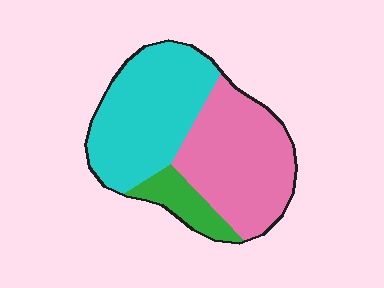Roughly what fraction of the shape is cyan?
Cyan covers about 45% of the shape.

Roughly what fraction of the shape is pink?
Pink takes up about two fifths (2/5) of the shape.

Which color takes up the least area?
Green, at roughly 10%.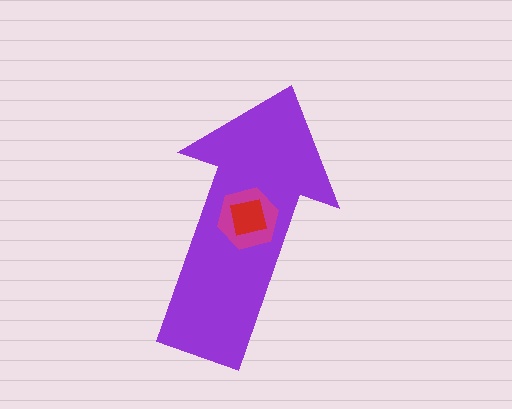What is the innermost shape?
The red square.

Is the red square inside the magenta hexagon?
Yes.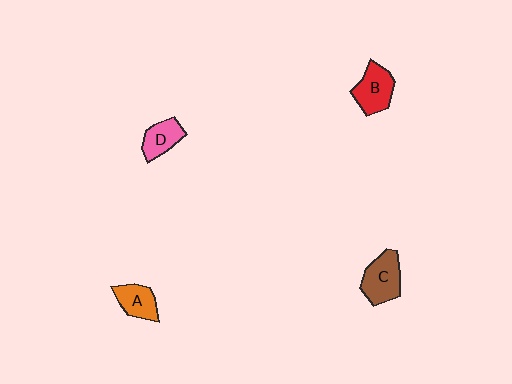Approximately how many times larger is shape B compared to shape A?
Approximately 1.2 times.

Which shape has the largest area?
Shape C (brown).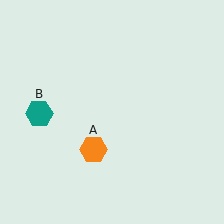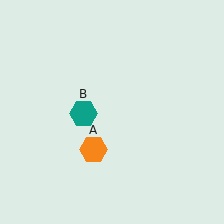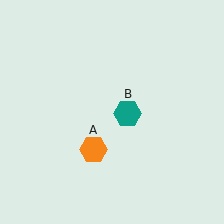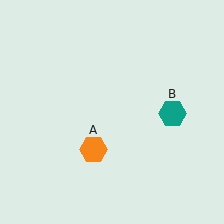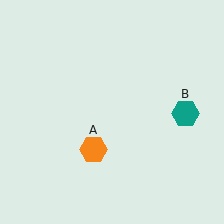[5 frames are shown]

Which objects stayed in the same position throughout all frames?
Orange hexagon (object A) remained stationary.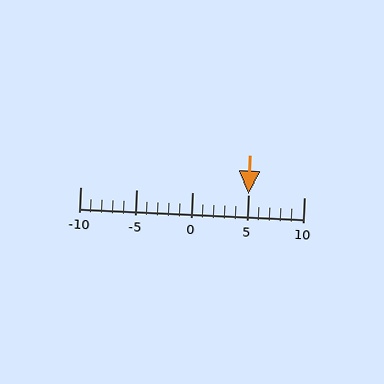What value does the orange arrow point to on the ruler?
The orange arrow points to approximately 5.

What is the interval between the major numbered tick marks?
The major tick marks are spaced 5 units apart.